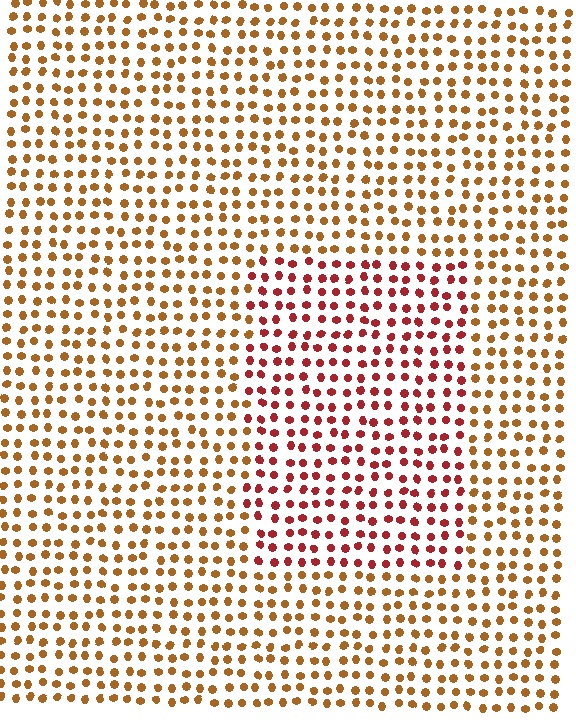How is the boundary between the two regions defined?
The boundary is defined purely by a slight shift in hue (about 36 degrees). Spacing, size, and orientation are identical on both sides.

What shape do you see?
I see a rectangle.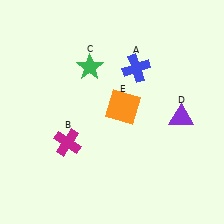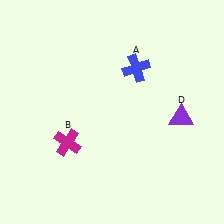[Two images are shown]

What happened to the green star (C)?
The green star (C) was removed in Image 2. It was in the top-left area of Image 1.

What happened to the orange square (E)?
The orange square (E) was removed in Image 2. It was in the top-right area of Image 1.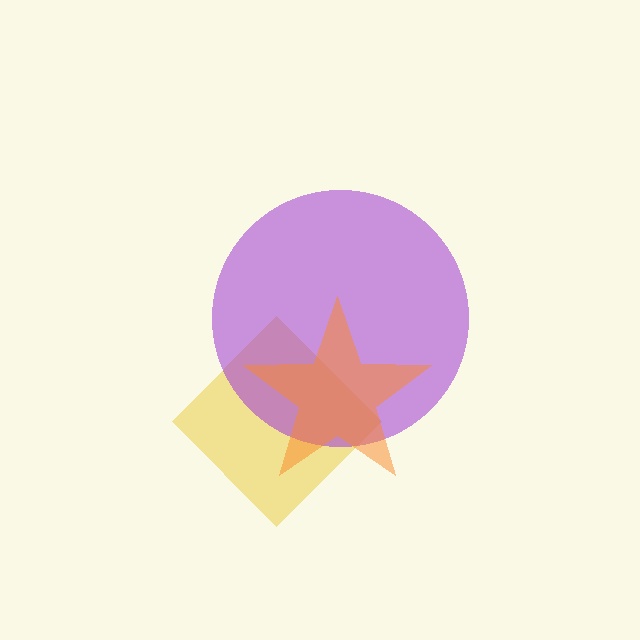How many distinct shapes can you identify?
There are 3 distinct shapes: a yellow diamond, a purple circle, an orange star.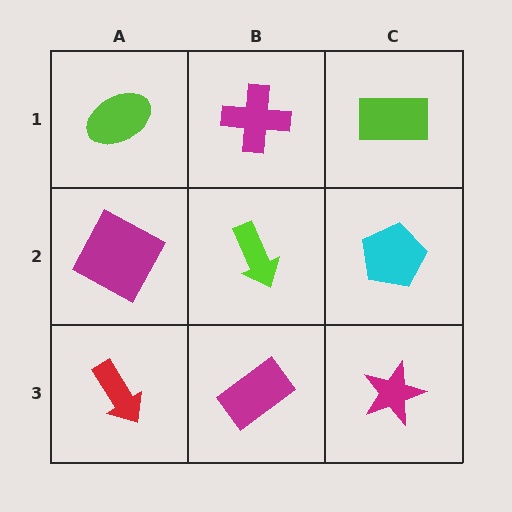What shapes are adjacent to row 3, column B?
A lime arrow (row 2, column B), a red arrow (row 3, column A), a magenta star (row 3, column C).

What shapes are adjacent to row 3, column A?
A magenta square (row 2, column A), a magenta rectangle (row 3, column B).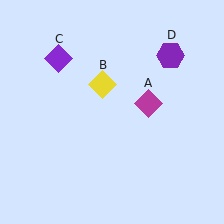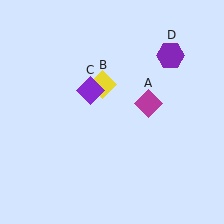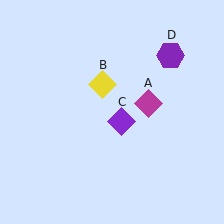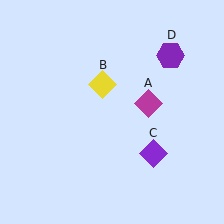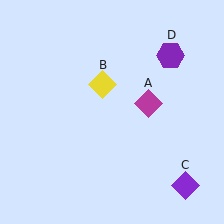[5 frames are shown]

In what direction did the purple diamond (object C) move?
The purple diamond (object C) moved down and to the right.